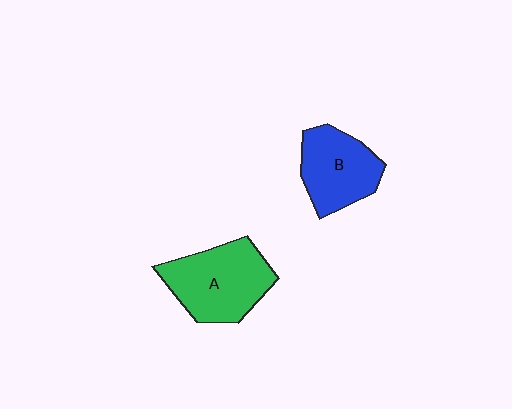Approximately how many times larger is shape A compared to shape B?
Approximately 1.2 times.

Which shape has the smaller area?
Shape B (blue).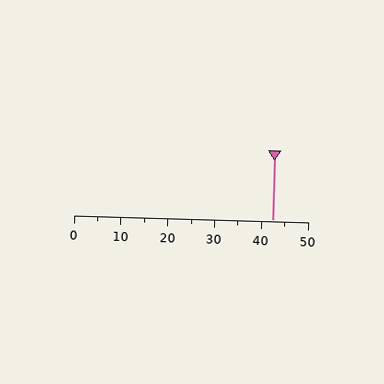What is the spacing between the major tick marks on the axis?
The major ticks are spaced 10 apart.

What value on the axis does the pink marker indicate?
The marker indicates approximately 42.5.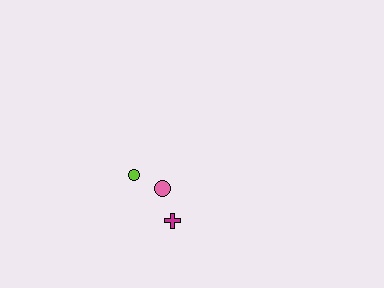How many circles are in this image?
There are 2 circles.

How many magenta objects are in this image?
There is 1 magenta object.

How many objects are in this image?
There are 3 objects.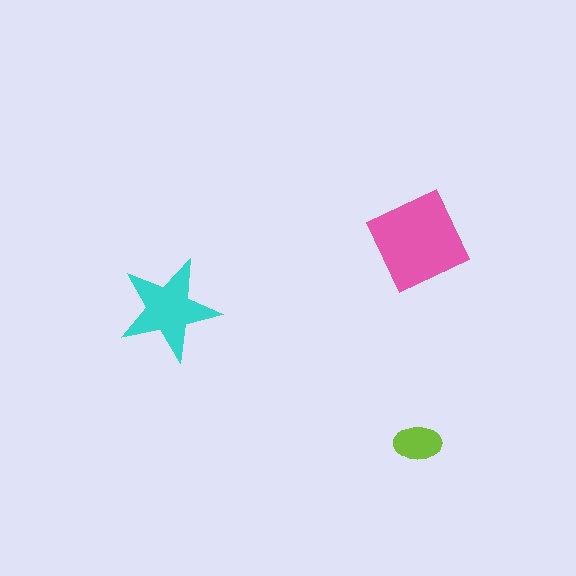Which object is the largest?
The pink square.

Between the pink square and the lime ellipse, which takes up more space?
The pink square.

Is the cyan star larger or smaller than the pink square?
Smaller.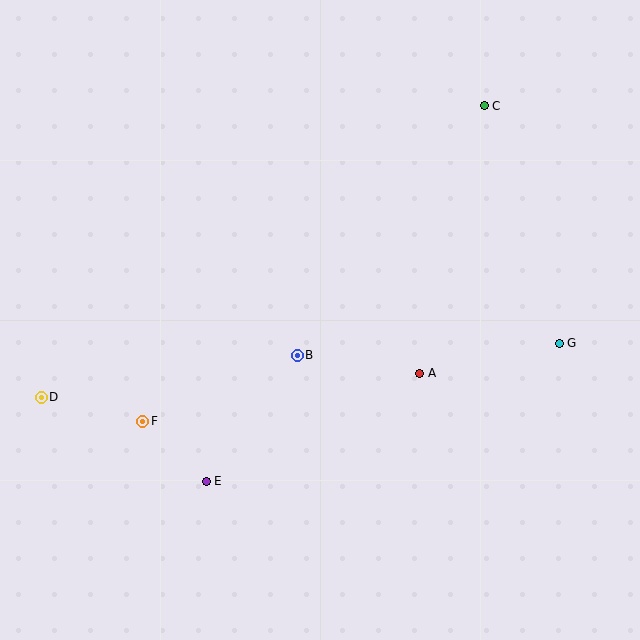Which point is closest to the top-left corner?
Point D is closest to the top-left corner.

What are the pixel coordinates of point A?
Point A is at (420, 373).